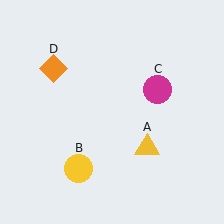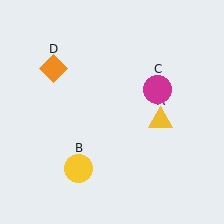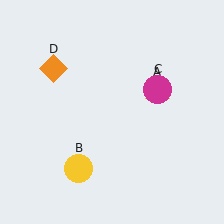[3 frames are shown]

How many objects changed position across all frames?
1 object changed position: yellow triangle (object A).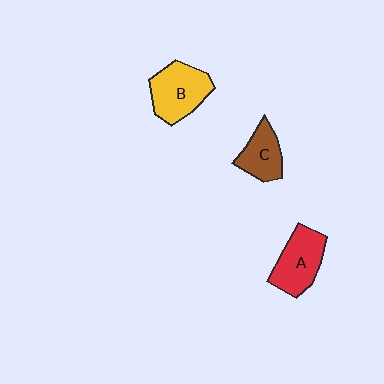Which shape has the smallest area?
Shape C (brown).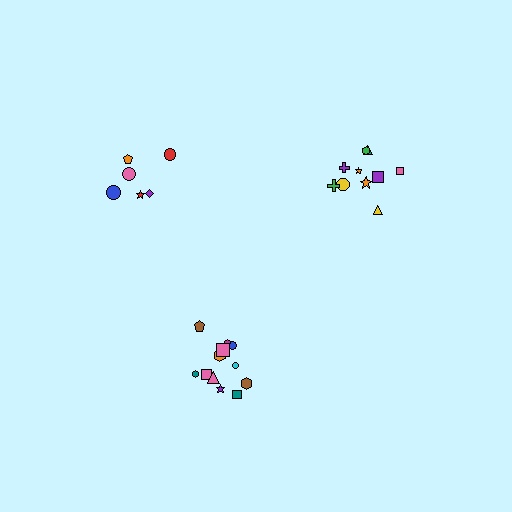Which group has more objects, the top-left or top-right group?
The top-right group.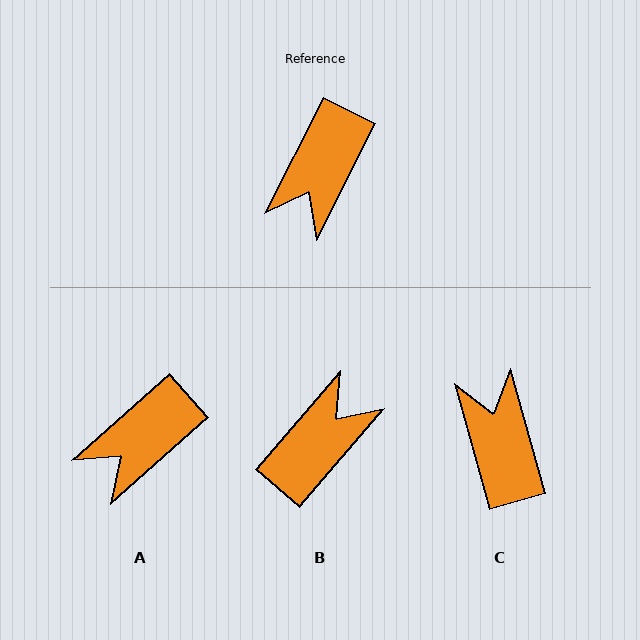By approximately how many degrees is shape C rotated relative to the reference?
Approximately 138 degrees clockwise.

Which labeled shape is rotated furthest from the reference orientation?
B, about 166 degrees away.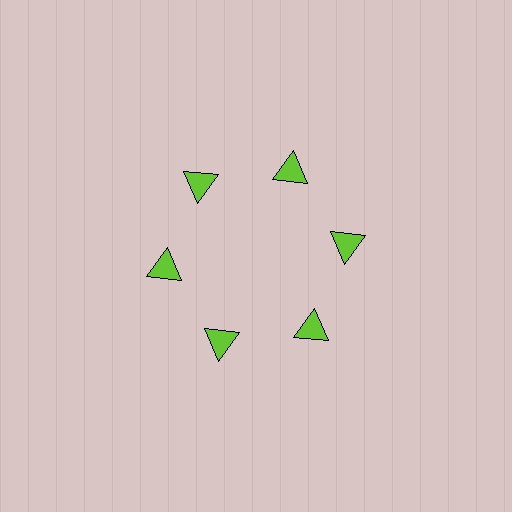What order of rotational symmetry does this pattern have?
This pattern has 6-fold rotational symmetry.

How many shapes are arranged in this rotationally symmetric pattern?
There are 6 shapes, arranged in 6 groups of 1.